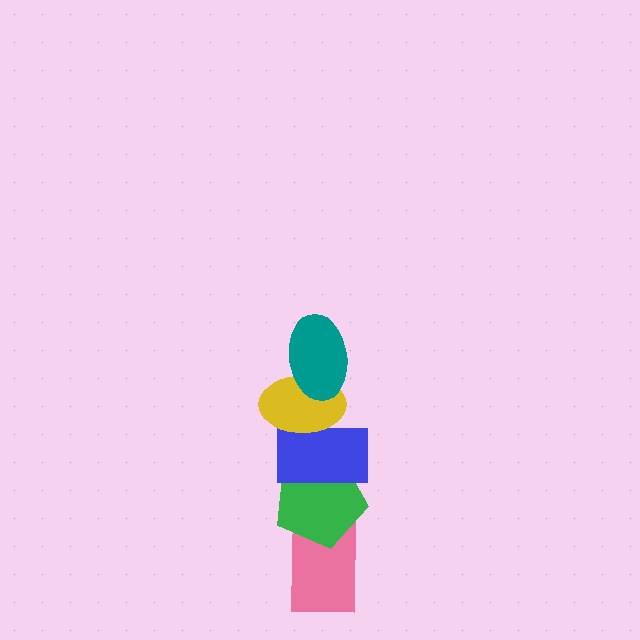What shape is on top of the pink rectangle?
The green pentagon is on top of the pink rectangle.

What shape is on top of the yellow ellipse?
The teal ellipse is on top of the yellow ellipse.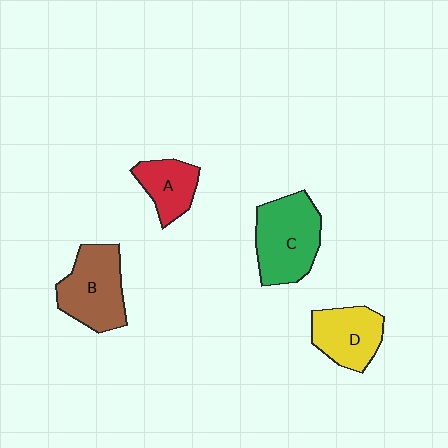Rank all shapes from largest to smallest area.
From largest to smallest: C (green), B (brown), D (yellow), A (red).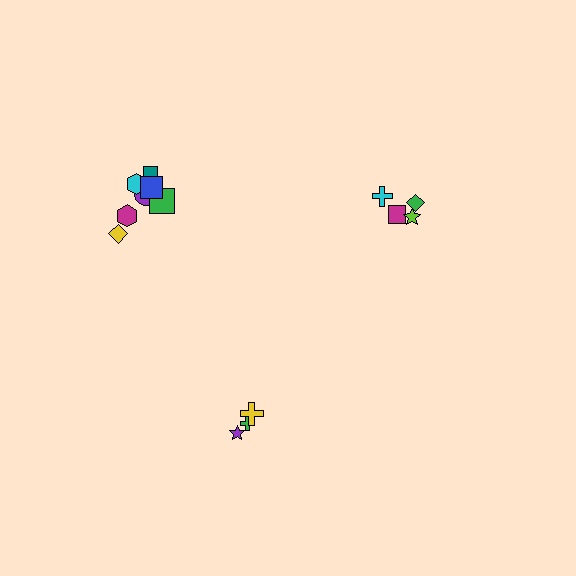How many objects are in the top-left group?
There are 8 objects.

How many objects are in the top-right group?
There are 4 objects.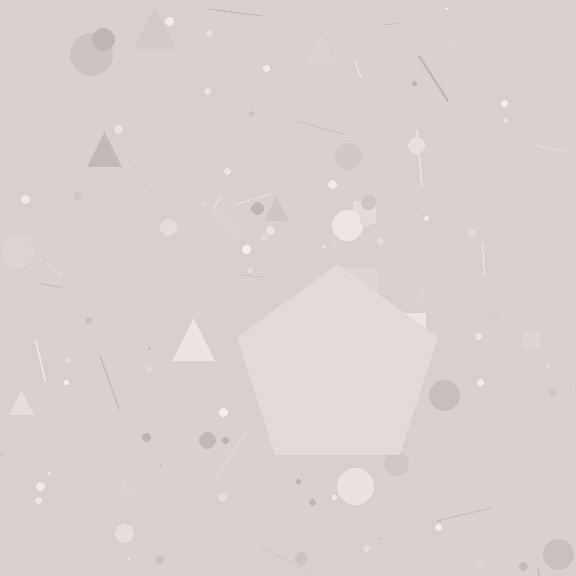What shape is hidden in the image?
A pentagon is hidden in the image.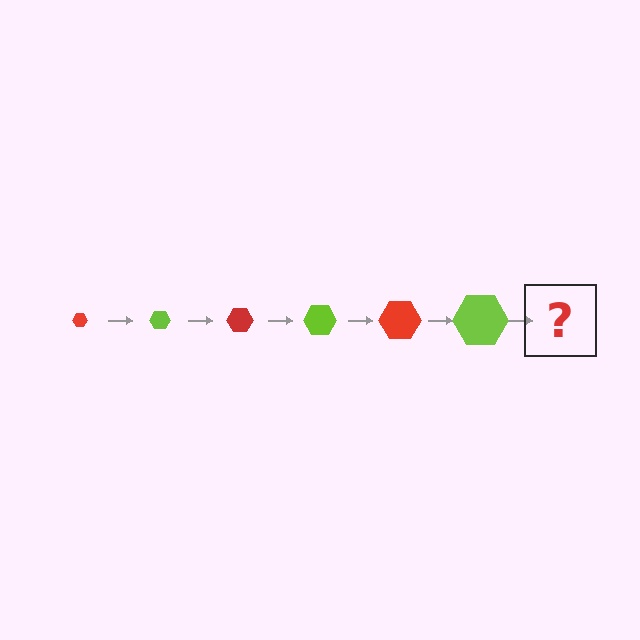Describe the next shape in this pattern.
It should be a red hexagon, larger than the previous one.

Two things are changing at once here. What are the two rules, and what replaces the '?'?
The two rules are that the hexagon grows larger each step and the color cycles through red and lime. The '?' should be a red hexagon, larger than the previous one.